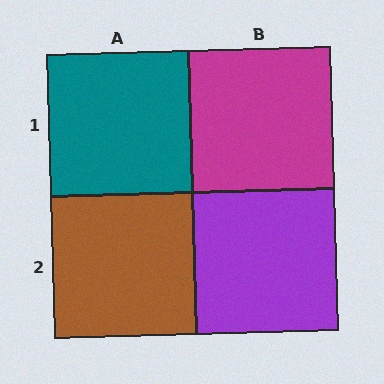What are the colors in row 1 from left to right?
Teal, magenta.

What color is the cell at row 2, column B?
Purple.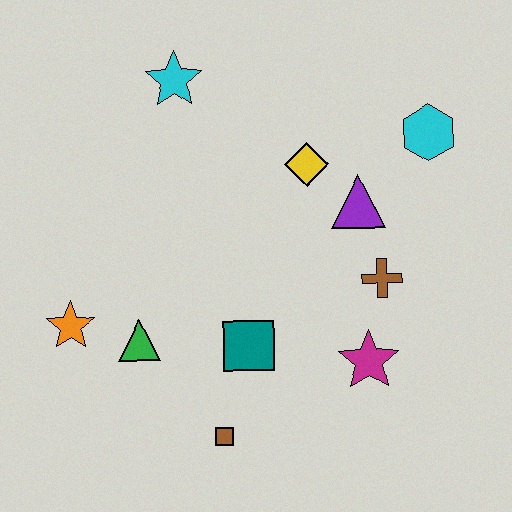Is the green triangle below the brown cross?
Yes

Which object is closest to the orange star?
The green triangle is closest to the orange star.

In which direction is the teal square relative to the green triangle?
The teal square is to the right of the green triangle.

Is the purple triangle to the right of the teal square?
Yes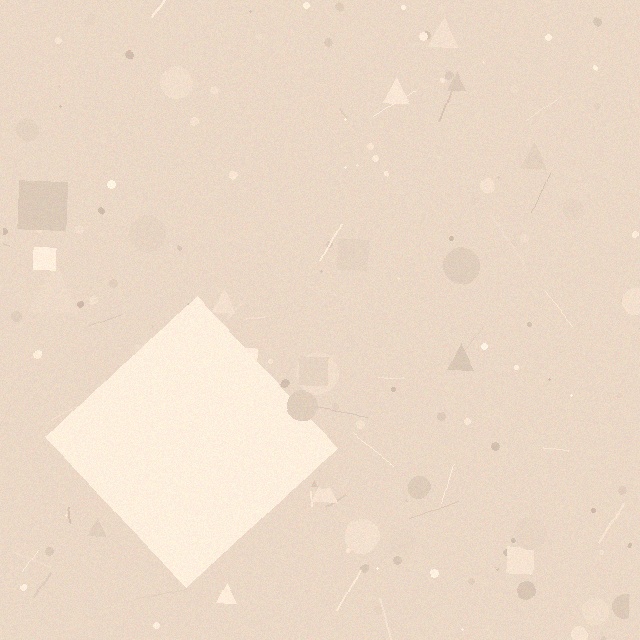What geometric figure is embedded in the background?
A diamond is embedded in the background.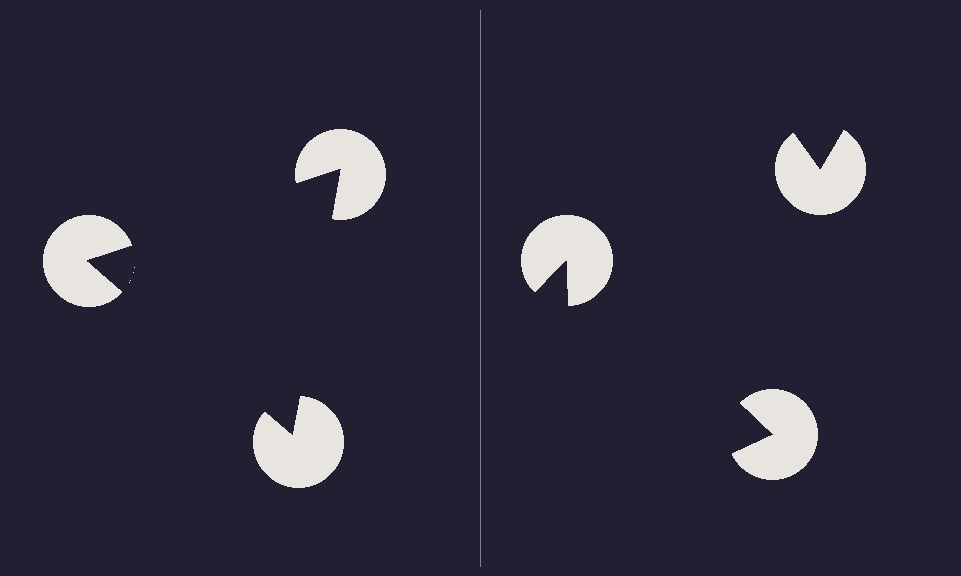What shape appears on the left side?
An illusory triangle.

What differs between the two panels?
The pac-man discs are positioned identically on both sides; only the wedge orientations differ. On the left they align to a triangle; on the right they are misaligned.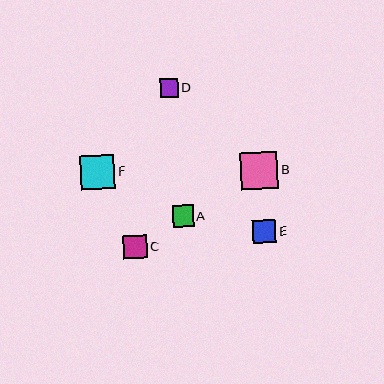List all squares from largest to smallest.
From largest to smallest: B, F, E, C, A, D.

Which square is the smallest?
Square D is the smallest with a size of approximately 18 pixels.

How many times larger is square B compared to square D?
Square B is approximately 2.0 times the size of square D.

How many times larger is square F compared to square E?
Square F is approximately 1.4 times the size of square E.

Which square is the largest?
Square B is the largest with a size of approximately 37 pixels.